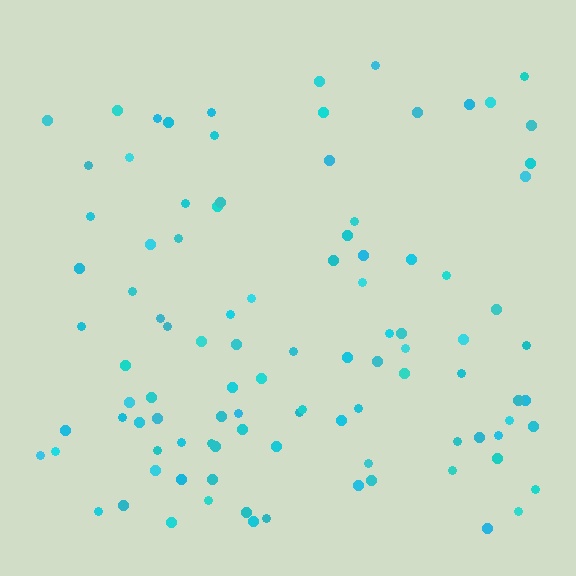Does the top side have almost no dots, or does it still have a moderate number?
Still a moderate number, just noticeably fewer than the bottom.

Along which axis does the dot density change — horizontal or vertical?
Vertical.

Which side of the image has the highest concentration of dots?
The bottom.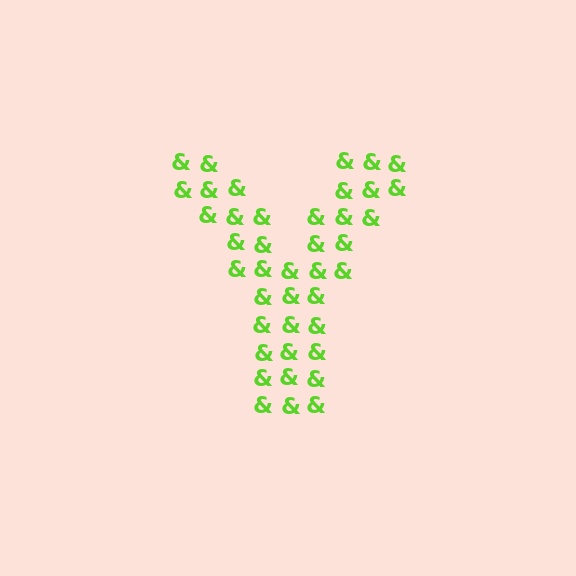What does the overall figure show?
The overall figure shows the letter Y.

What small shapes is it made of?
It is made of small ampersands.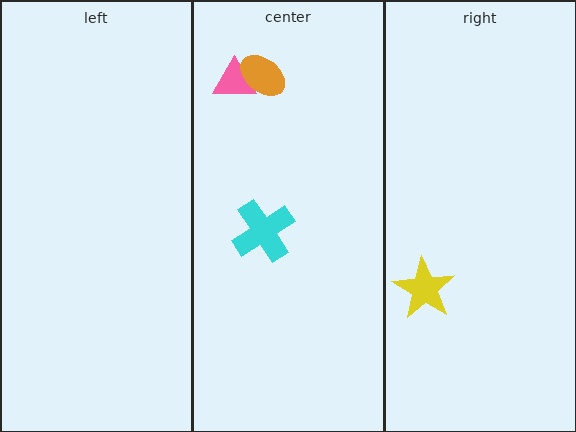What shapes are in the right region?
The yellow star.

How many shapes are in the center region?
3.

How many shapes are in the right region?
1.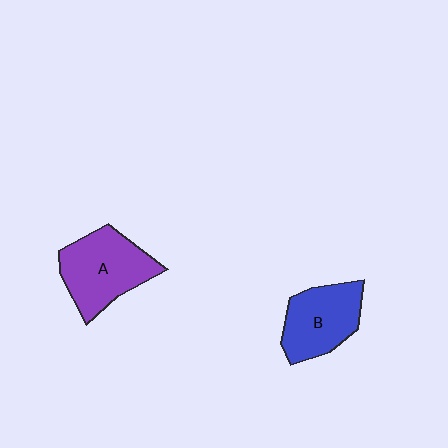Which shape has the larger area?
Shape A (purple).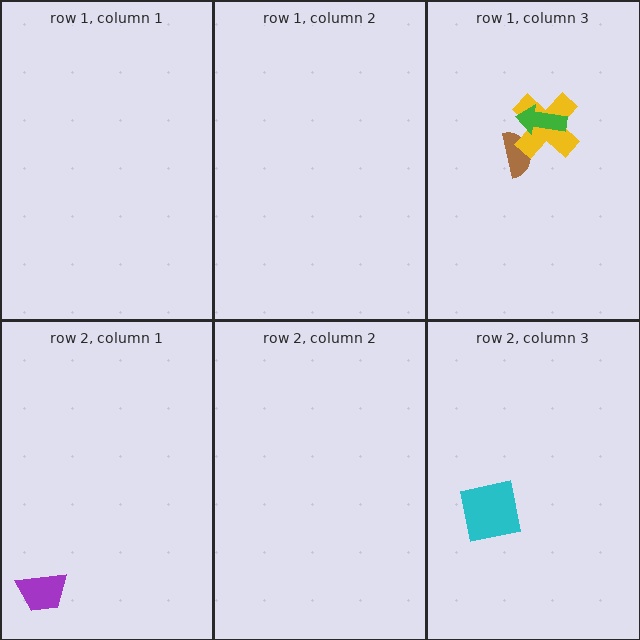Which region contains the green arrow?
The row 1, column 3 region.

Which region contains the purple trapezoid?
The row 2, column 1 region.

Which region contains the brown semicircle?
The row 1, column 3 region.